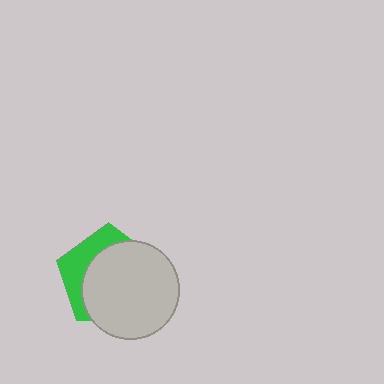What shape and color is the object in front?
The object in front is a light gray circle.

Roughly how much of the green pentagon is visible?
A small part of it is visible (roughly 31%).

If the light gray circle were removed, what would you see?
You would see the complete green pentagon.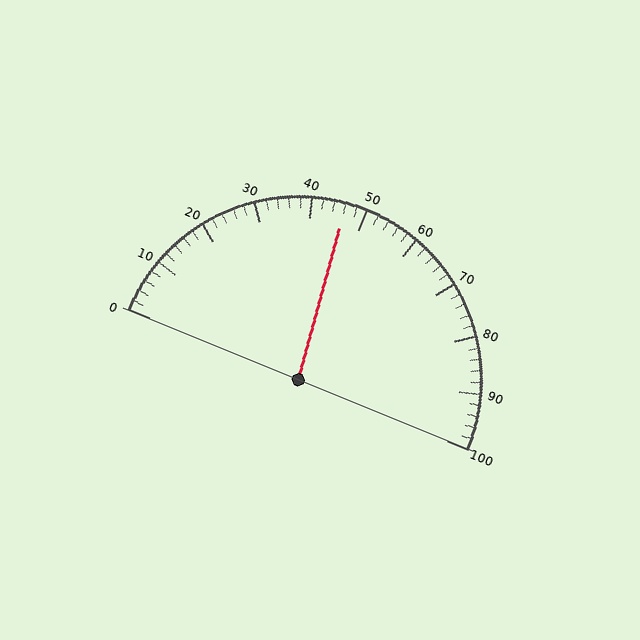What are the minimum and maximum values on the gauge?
The gauge ranges from 0 to 100.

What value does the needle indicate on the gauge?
The needle indicates approximately 46.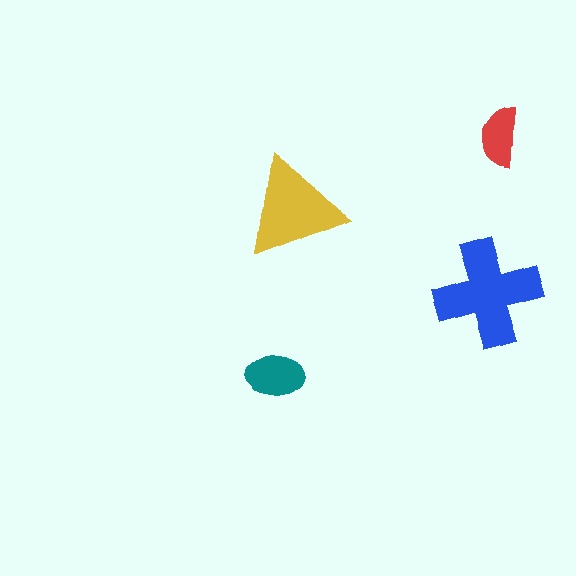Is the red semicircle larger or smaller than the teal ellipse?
Smaller.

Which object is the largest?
The blue cross.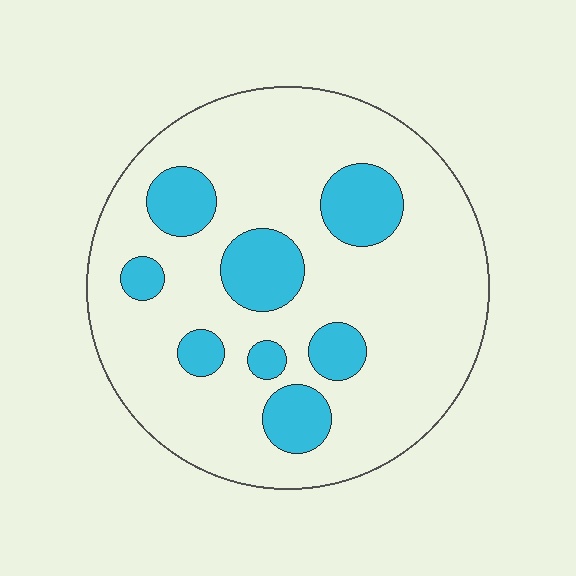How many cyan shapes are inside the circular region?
8.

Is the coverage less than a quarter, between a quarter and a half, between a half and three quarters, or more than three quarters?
Less than a quarter.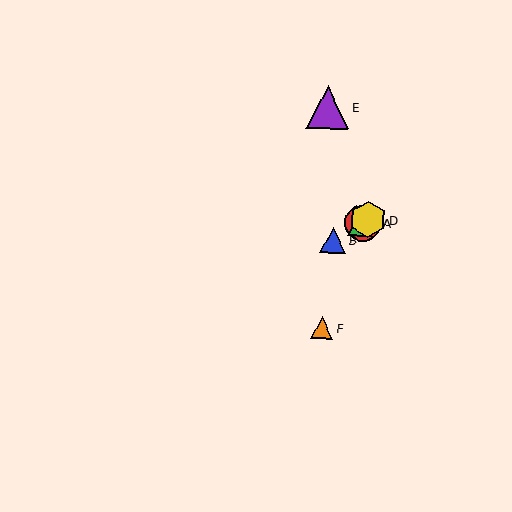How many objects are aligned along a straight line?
4 objects (A, B, C, D) are aligned along a straight line.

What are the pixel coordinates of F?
Object F is at (322, 328).